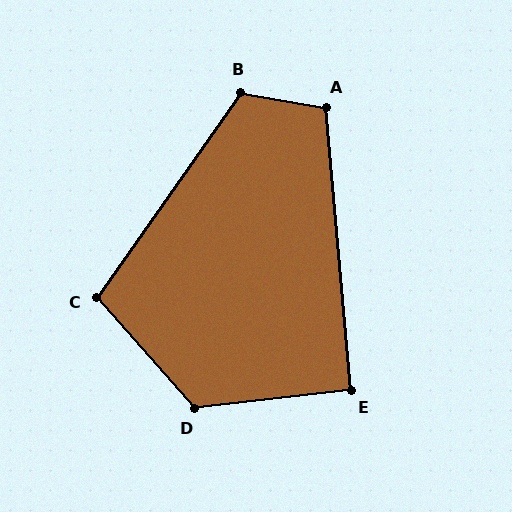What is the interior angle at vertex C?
Approximately 104 degrees (obtuse).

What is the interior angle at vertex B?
Approximately 115 degrees (obtuse).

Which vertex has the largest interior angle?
D, at approximately 125 degrees.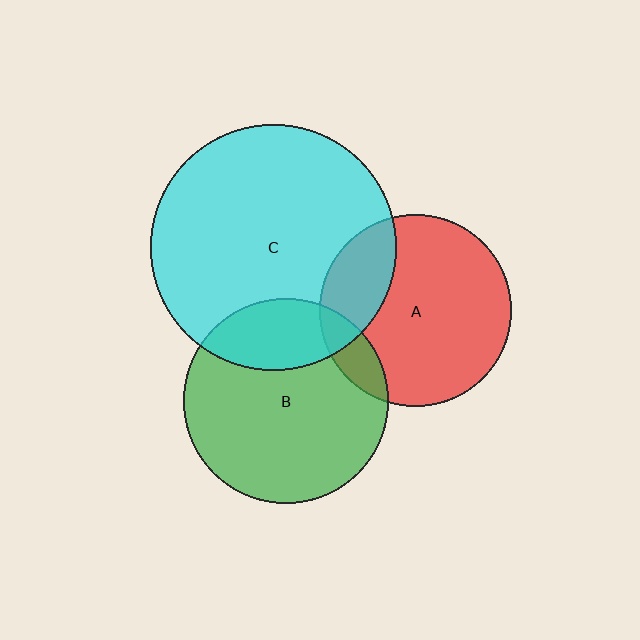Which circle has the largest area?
Circle C (cyan).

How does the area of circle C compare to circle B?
Approximately 1.4 times.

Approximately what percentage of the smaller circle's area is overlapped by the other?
Approximately 25%.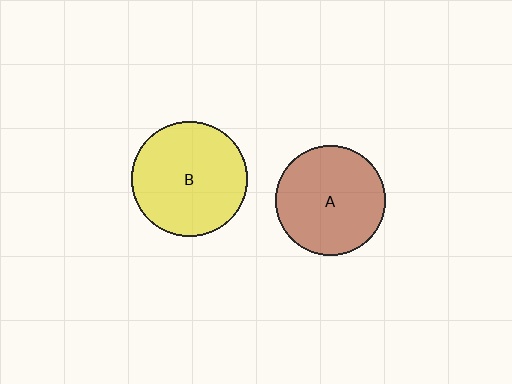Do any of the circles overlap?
No, none of the circles overlap.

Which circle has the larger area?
Circle B (yellow).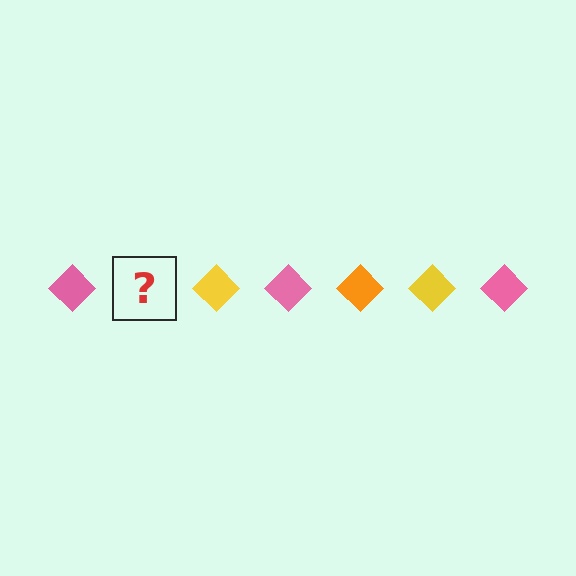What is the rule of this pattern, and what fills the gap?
The rule is that the pattern cycles through pink, orange, yellow diamonds. The gap should be filled with an orange diamond.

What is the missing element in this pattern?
The missing element is an orange diamond.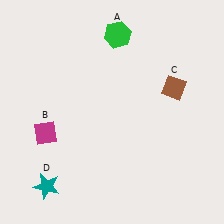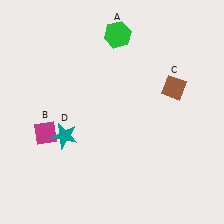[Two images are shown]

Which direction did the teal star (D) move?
The teal star (D) moved up.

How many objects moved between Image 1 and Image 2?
1 object moved between the two images.